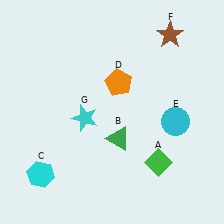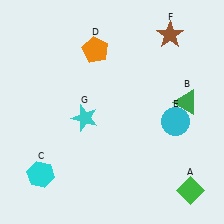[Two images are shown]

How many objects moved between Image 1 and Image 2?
3 objects moved between the two images.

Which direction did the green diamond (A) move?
The green diamond (A) moved right.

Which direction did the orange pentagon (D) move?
The orange pentagon (D) moved up.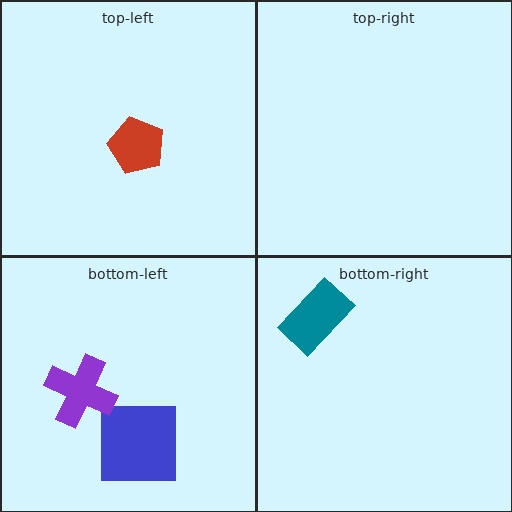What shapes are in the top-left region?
The red pentagon.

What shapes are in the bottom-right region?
The teal rectangle.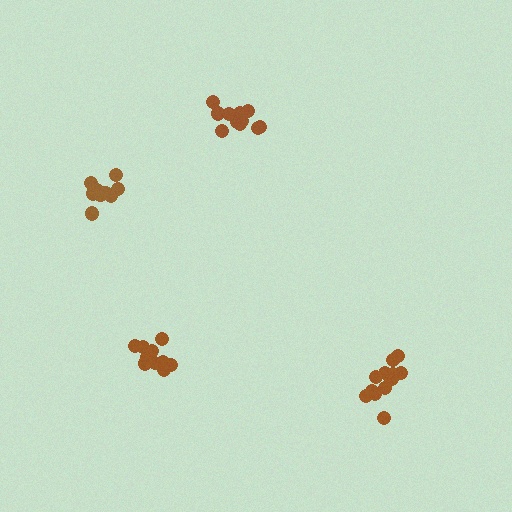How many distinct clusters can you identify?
There are 4 distinct clusters.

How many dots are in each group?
Group 1: 11 dots, Group 2: 12 dots, Group 3: 10 dots, Group 4: 12 dots (45 total).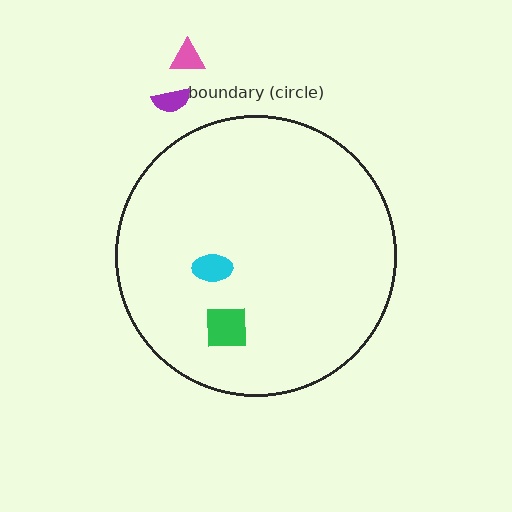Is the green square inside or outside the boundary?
Inside.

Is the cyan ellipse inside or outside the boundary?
Inside.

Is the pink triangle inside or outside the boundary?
Outside.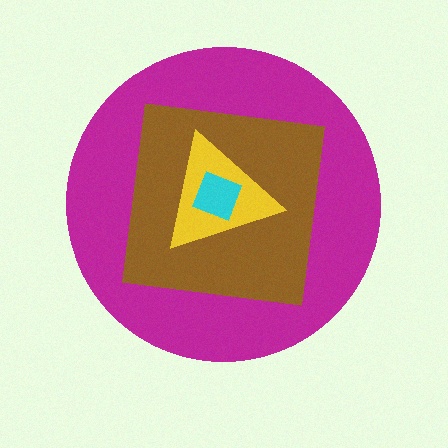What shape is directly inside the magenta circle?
The brown square.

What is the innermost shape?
The cyan diamond.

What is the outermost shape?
The magenta circle.